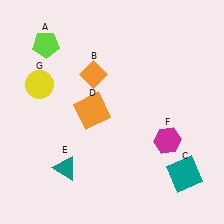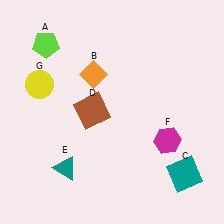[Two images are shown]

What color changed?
The square (D) changed from orange in Image 1 to brown in Image 2.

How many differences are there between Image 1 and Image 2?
There is 1 difference between the two images.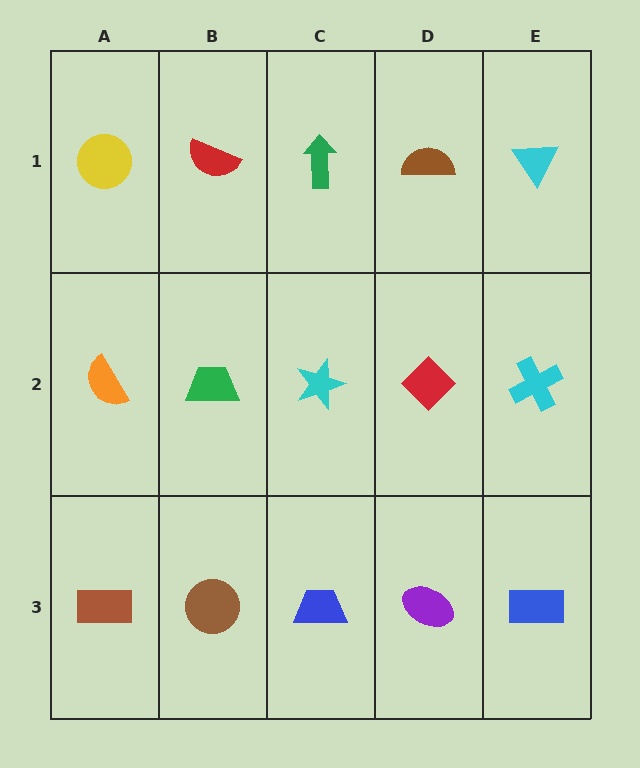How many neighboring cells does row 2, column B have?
4.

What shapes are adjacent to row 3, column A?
An orange semicircle (row 2, column A), a brown circle (row 3, column B).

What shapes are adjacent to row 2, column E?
A cyan triangle (row 1, column E), a blue rectangle (row 3, column E), a red diamond (row 2, column D).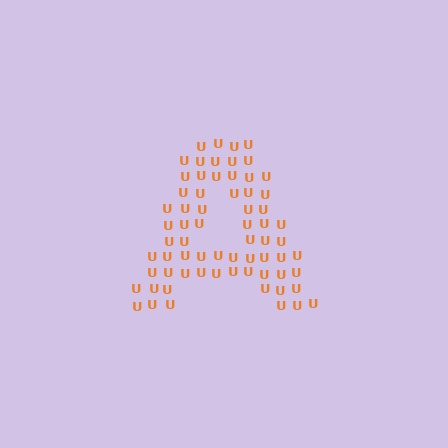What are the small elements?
The small elements are letter U's.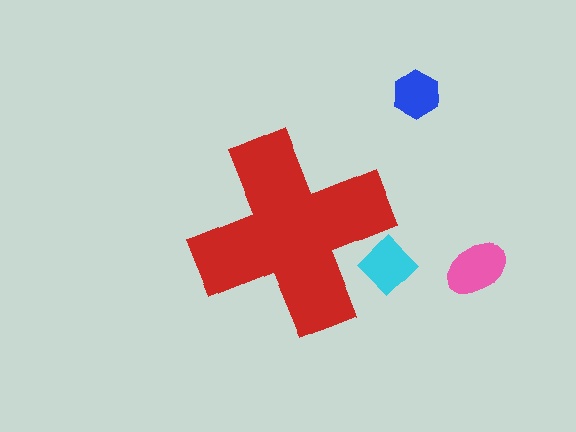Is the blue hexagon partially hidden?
No, the blue hexagon is fully visible.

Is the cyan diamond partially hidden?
Yes, the cyan diamond is partially hidden behind the red cross.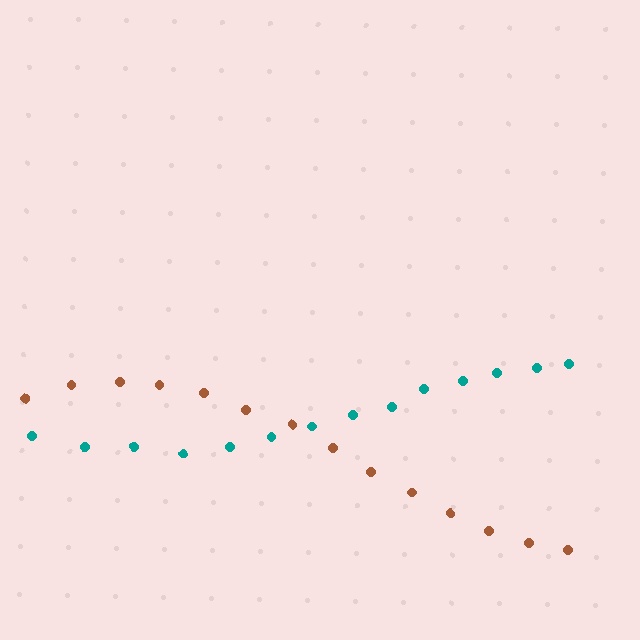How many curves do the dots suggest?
There are 2 distinct paths.